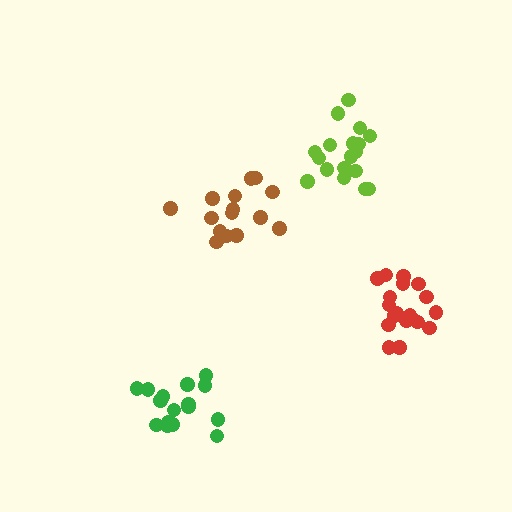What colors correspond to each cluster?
The clusters are colored: green, lime, brown, red.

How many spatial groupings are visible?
There are 4 spatial groupings.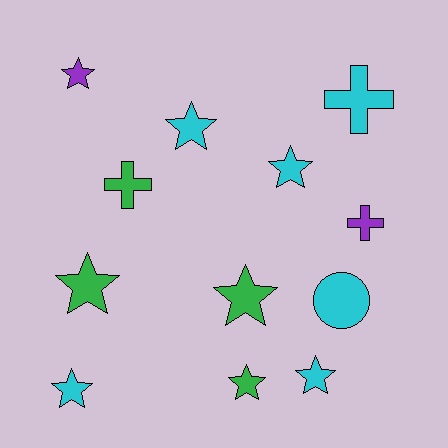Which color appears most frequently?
Cyan, with 6 objects.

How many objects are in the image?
There are 12 objects.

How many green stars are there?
There are 3 green stars.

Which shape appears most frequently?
Star, with 8 objects.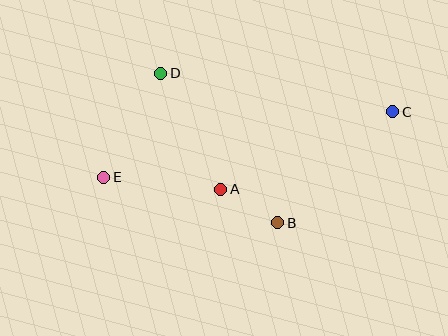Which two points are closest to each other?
Points A and B are closest to each other.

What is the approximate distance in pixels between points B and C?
The distance between B and C is approximately 160 pixels.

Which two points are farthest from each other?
Points C and E are farthest from each other.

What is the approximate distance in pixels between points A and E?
The distance between A and E is approximately 117 pixels.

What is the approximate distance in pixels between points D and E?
The distance between D and E is approximately 119 pixels.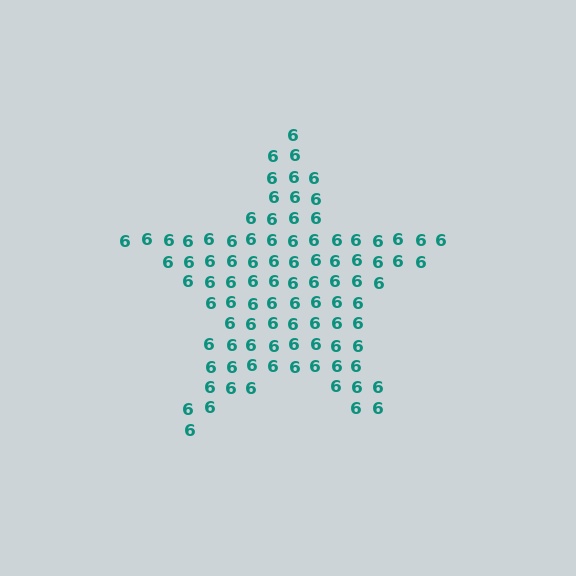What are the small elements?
The small elements are digit 6's.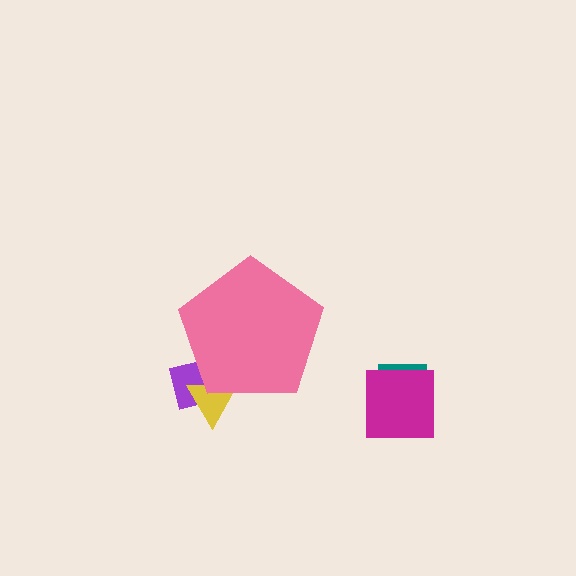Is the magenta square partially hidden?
No, the magenta square is fully visible.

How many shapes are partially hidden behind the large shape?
2 shapes are partially hidden.